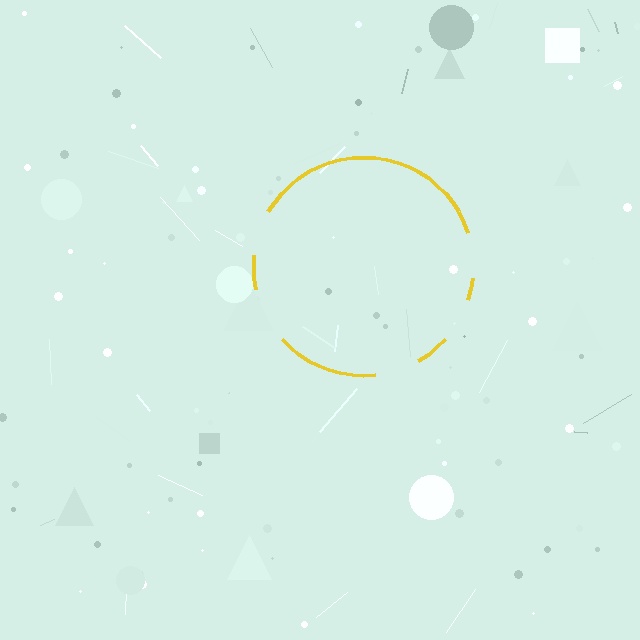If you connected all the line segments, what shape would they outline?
They would outline a circle.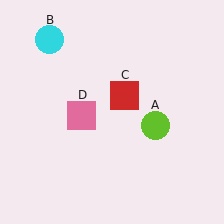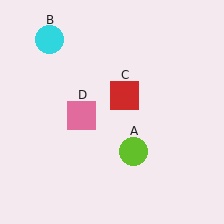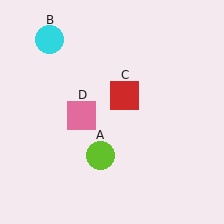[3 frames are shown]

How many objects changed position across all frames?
1 object changed position: lime circle (object A).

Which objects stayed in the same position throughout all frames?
Cyan circle (object B) and red square (object C) and pink square (object D) remained stationary.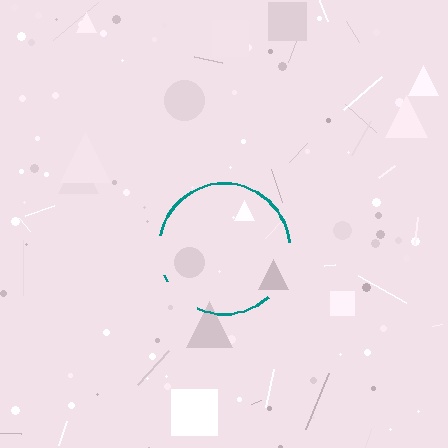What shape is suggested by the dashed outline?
The dashed outline suggests a circle.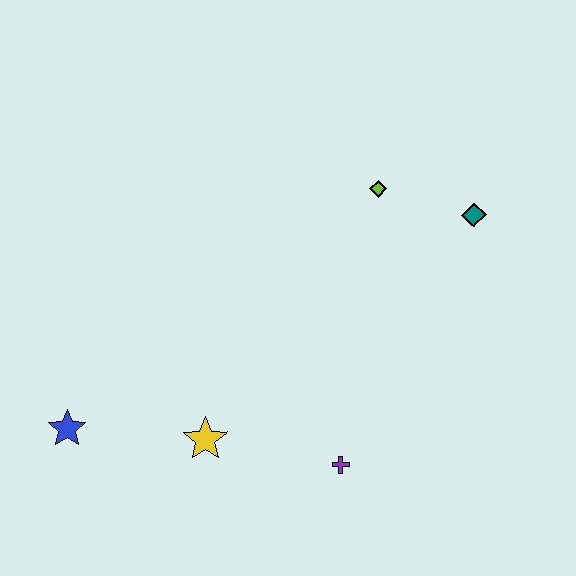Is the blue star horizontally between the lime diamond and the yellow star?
No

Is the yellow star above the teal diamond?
No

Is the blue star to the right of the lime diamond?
No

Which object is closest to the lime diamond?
The teal diamond is closest to the lime diamond.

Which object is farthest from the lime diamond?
The blue star is farthest from the lime diamond.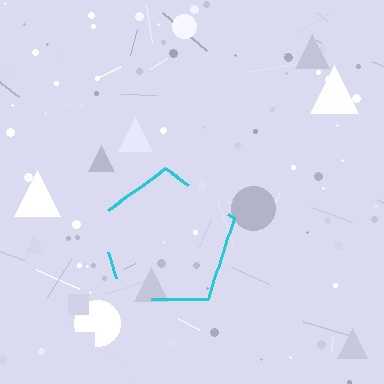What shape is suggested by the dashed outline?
The dashed outline suggests a pentagon.